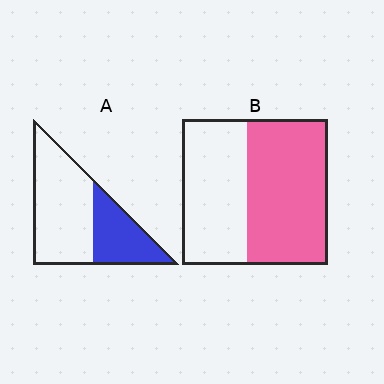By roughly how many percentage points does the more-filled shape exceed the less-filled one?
By roughly 20 percentage points (B over A).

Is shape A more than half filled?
No.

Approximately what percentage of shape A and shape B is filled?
A is approximately 35% and B is approximately 55%.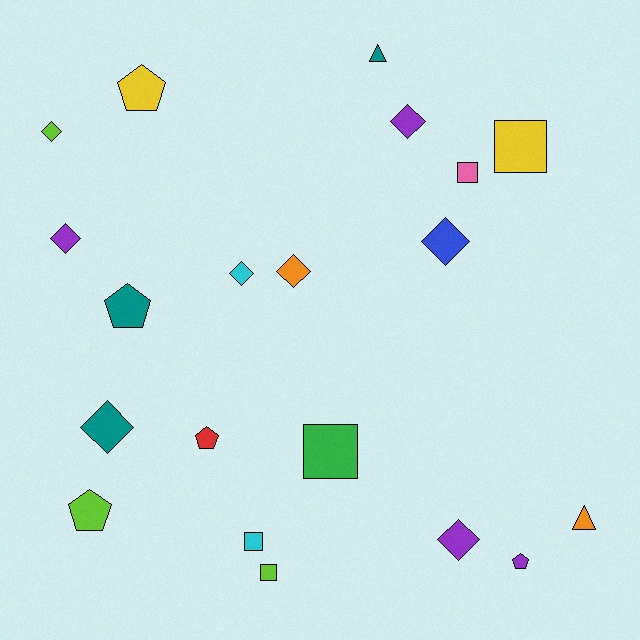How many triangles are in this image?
There are 2 triangles.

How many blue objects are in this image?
There is 1 blue object.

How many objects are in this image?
There are 20 objects.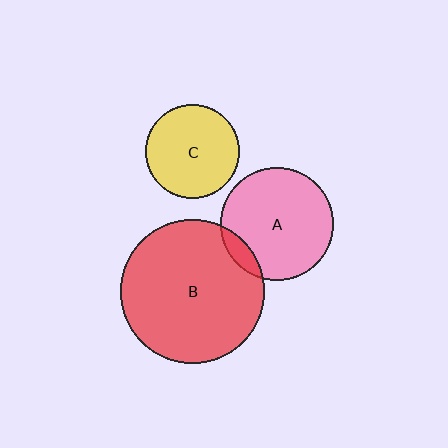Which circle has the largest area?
Circle B (red).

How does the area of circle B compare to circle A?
Approximately 1.6 times.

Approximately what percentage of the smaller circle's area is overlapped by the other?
Approximately 10%.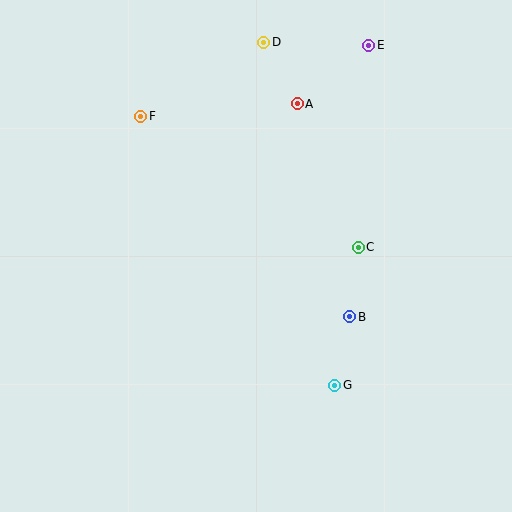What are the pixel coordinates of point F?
Point F is at (141, 116).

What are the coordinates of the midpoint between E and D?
The midpoint between E and D is at (316, 44).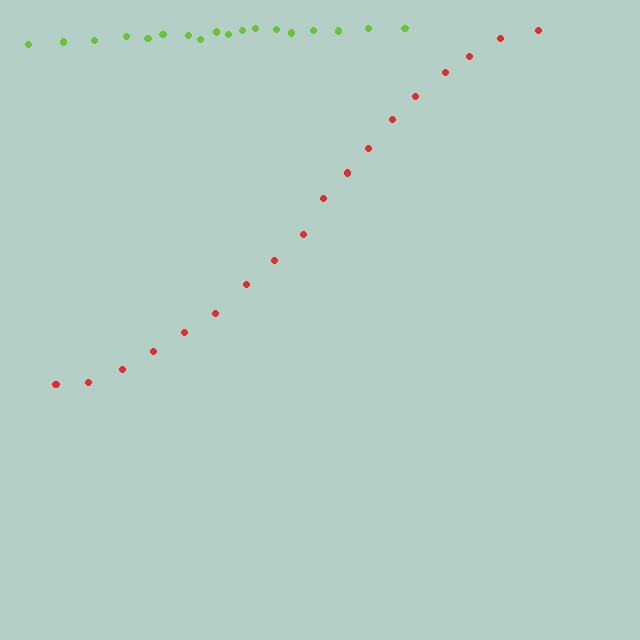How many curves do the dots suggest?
There are 2 distinct paths.